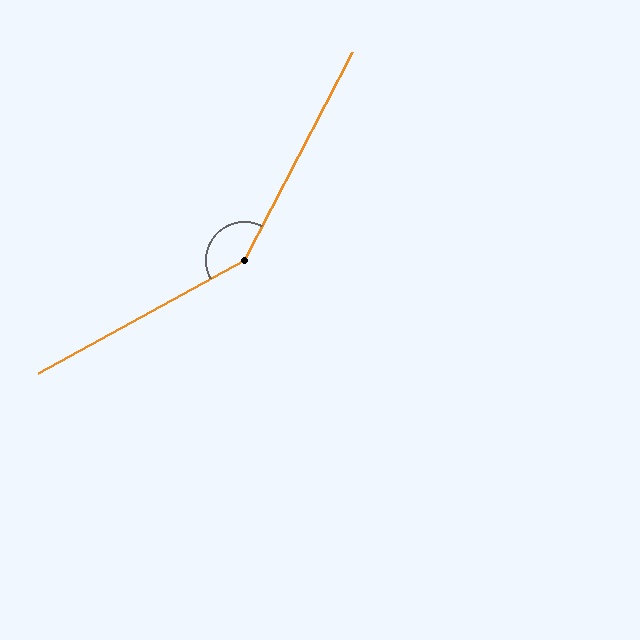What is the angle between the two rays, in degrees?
Approximately 146 degrees.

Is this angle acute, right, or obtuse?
It is obtuse.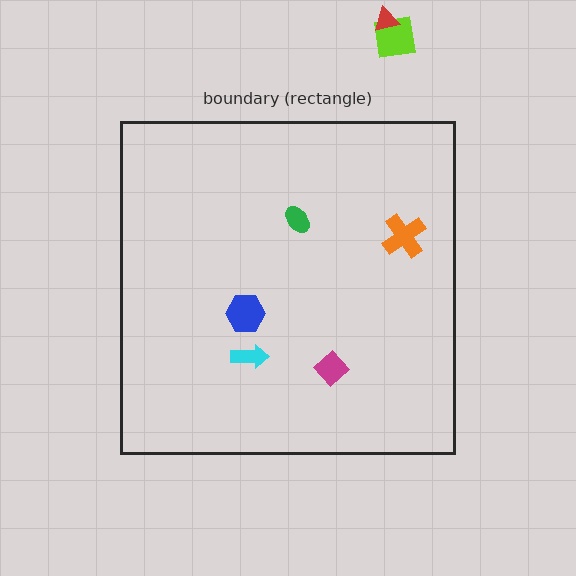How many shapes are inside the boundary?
5 inside, 2 outside.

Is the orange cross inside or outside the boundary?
Inside.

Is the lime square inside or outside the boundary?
Outside.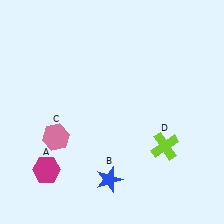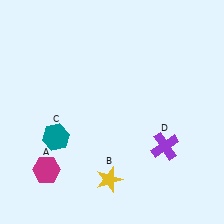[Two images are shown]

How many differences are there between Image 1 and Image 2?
There are 3 differences between the two images.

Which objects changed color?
B changed from blue to yellow. C changed from pink to teal. D changed from lime to purple.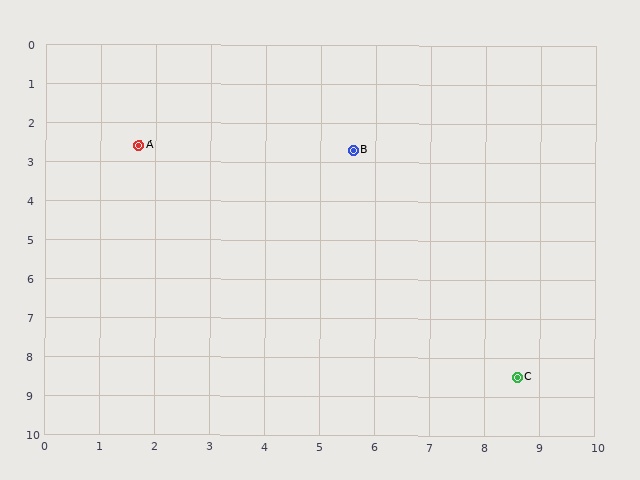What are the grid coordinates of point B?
Point B is at approximately (5.6, 2.7).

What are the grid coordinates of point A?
Point A is at approximately (1.7, 2.6).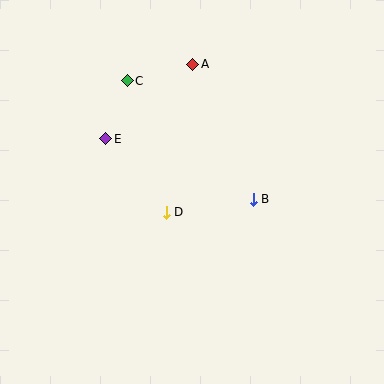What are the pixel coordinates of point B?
Point B is at (253, 199).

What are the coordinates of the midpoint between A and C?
The midpoint between A and C is at (160, 73).